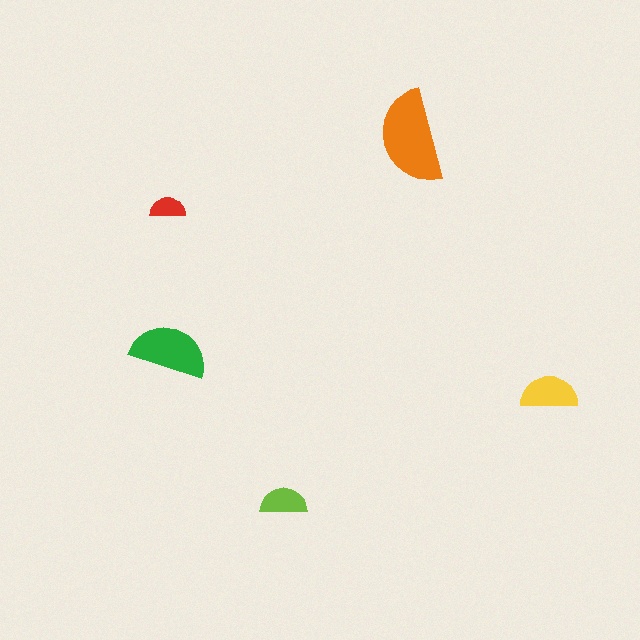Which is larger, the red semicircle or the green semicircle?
The green one.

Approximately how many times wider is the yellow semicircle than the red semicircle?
About 1.5 times wider.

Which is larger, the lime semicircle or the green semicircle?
The green one.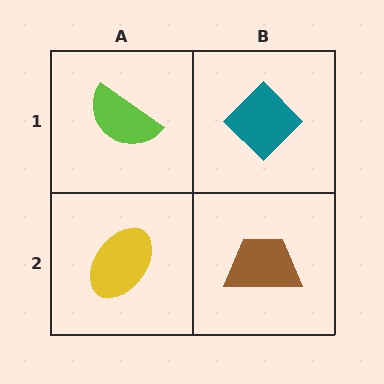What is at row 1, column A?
A lime semicircle.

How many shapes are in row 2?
2 shapes.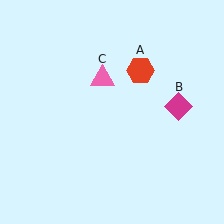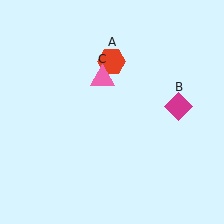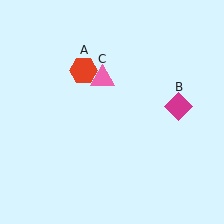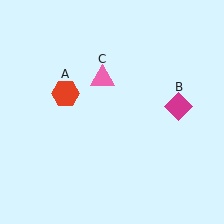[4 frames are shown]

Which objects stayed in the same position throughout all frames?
Magenta diamond (object B) and pink triangle (object C) remained stationary.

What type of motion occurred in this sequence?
The red hexagon (object A) rotated counterclockwise around the center of the scene.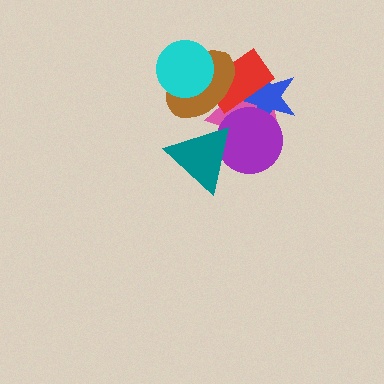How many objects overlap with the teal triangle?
2 objects overlap with the teal triangle.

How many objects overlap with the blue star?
3 objects overlap with the blue star.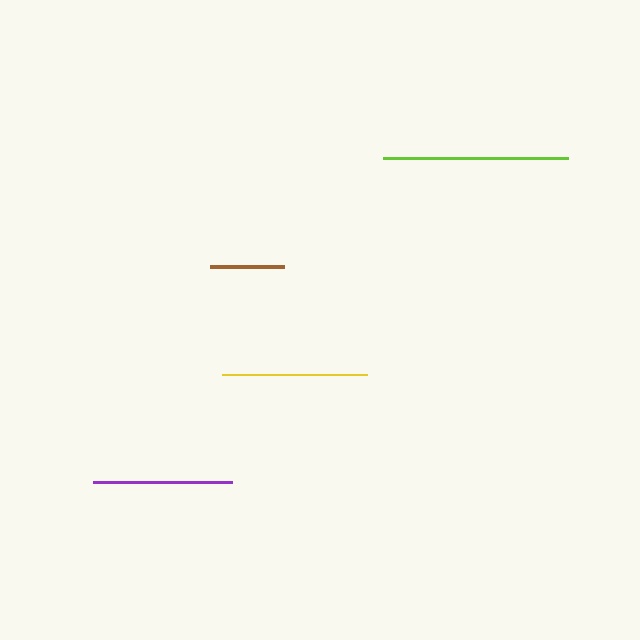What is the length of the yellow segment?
The yellow segment is approximately 144 pixels long.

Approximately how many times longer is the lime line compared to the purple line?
The lime line is approximately 1.3 times the length of the purple line.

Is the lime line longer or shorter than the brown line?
The lime line is longer than the brown line.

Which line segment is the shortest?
The brown line is the shortest at approximately 73 pixels.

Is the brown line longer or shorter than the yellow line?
The yellow line is longer than the brown line.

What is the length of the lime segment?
The lime segment is approximately 185 pixels long.